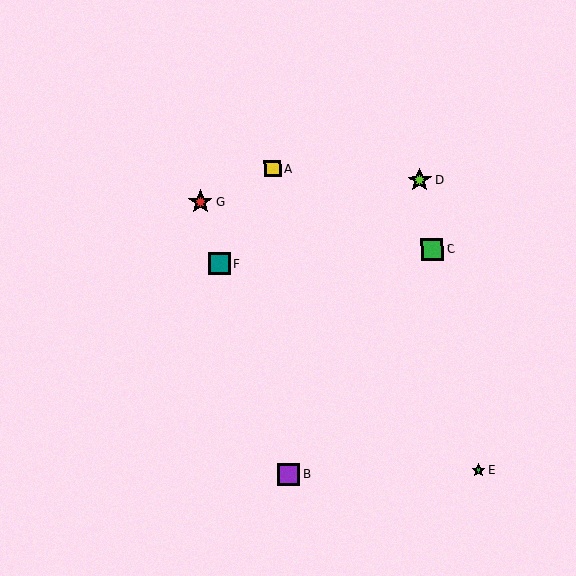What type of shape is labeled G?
Shape G is a red star.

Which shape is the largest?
The red star (labeled G) is the largest.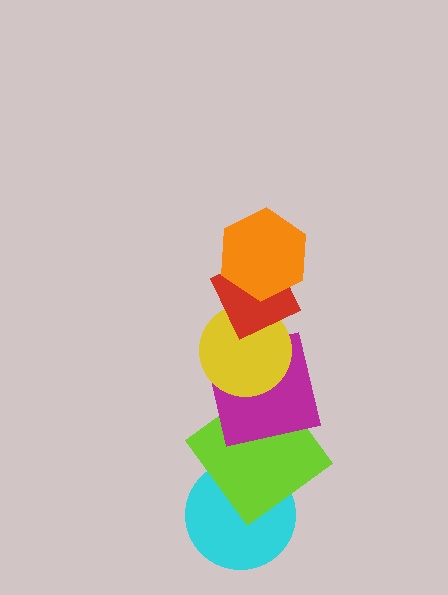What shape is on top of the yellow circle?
The red diamond is on top of the yellow circle.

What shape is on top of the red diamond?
The orange hexagon is on top of the red diamond.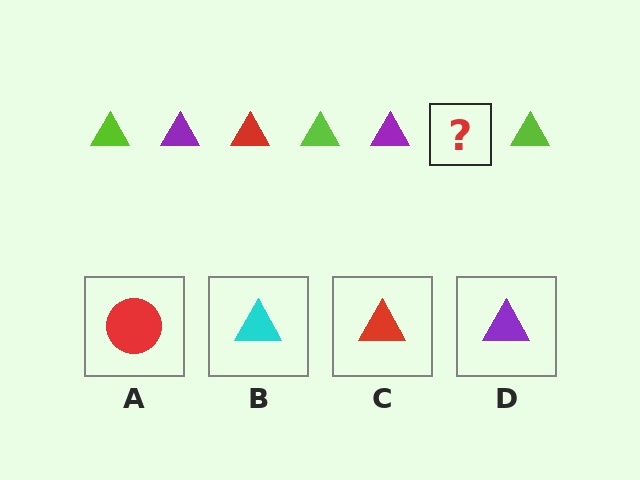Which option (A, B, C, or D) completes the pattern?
C.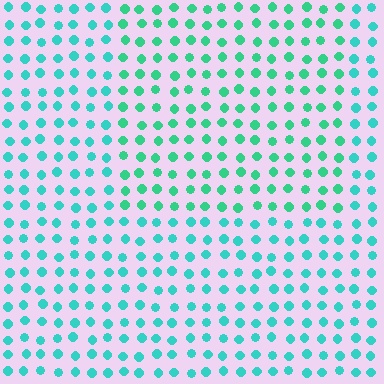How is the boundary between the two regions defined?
The boundary is defined purely by a slight shift in hue (about 23 degrees). Spacing, size, and orientation are identical on both sides.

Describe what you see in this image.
The image is filled with small cyan elements in a uniform arrangement. A rectangle-shaped region is visible where the elements are tinted to a slightly different hue, forming a subtle color boundary.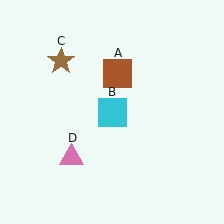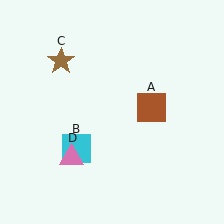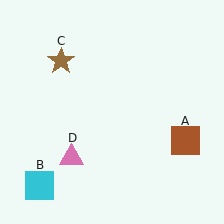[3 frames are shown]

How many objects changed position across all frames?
2 objects changed position: brown square (object A), cyan square (object B).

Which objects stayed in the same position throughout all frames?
Brown star (object C) and pink triangle (object D) remained stationary.